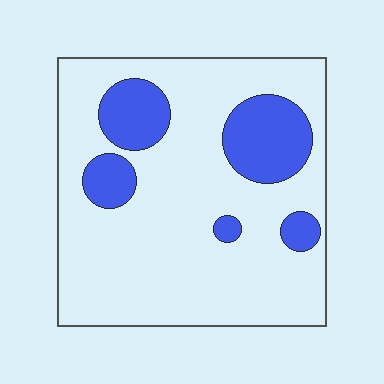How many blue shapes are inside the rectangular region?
5.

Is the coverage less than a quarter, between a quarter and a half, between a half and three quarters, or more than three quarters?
Less than a quarter.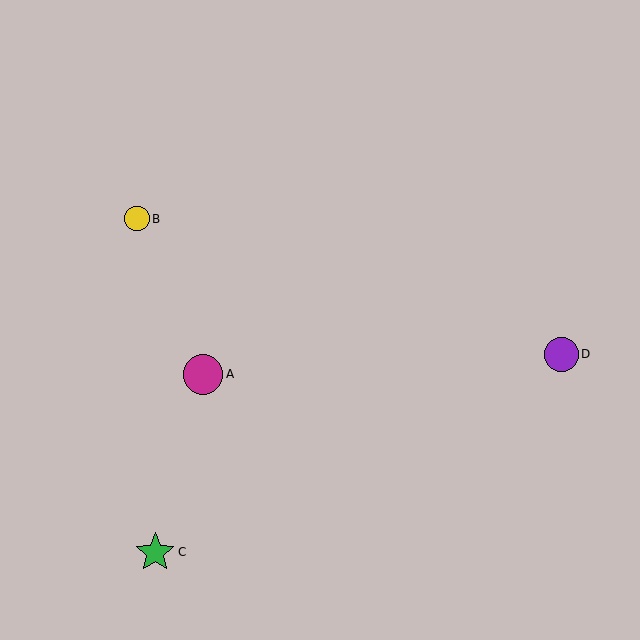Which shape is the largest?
The magenta circle (labeled A) is the largest.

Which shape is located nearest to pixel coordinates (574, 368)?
The purple circle (labeled D) at (561, 354) is nearest to that location.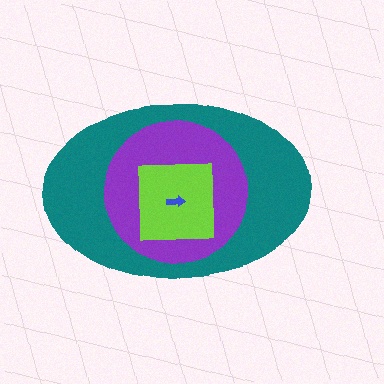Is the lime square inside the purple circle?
Yes.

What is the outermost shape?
The teal ellipse.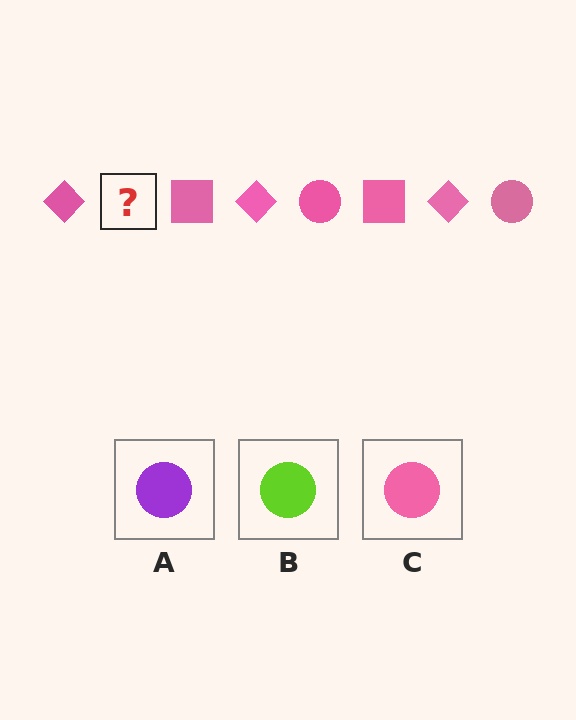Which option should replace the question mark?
Option C.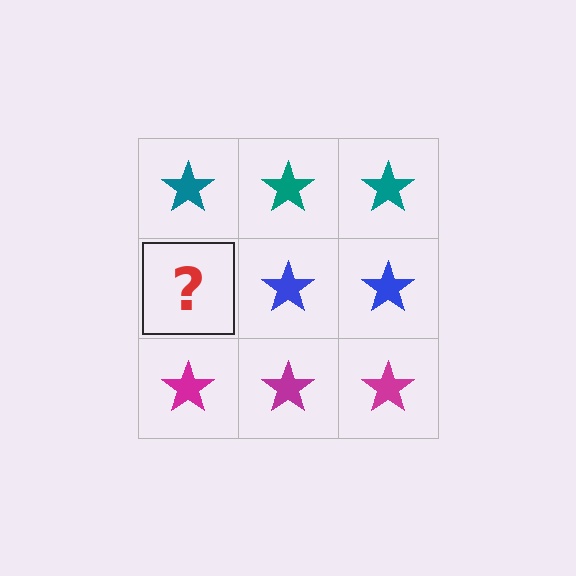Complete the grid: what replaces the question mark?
The question mark should be replaced with a blue star.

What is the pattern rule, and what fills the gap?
The rule is that each row has a consistent color. The gap should be filled with a blue star.